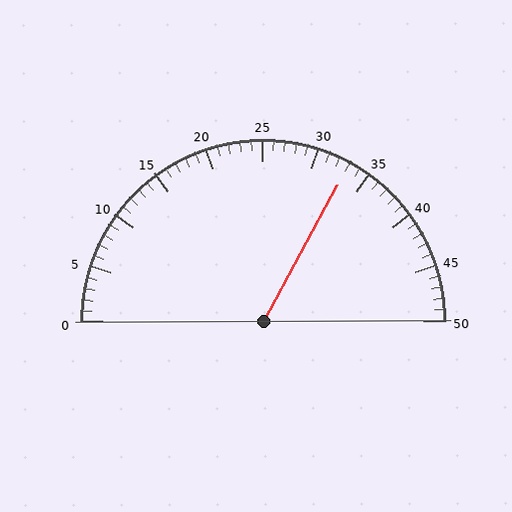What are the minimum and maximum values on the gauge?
The gauge ranges from 0 to 50.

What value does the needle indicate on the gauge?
The needle indicates approximately 33.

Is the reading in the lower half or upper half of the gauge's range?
The reading is in the upper half of the range (0 to 50).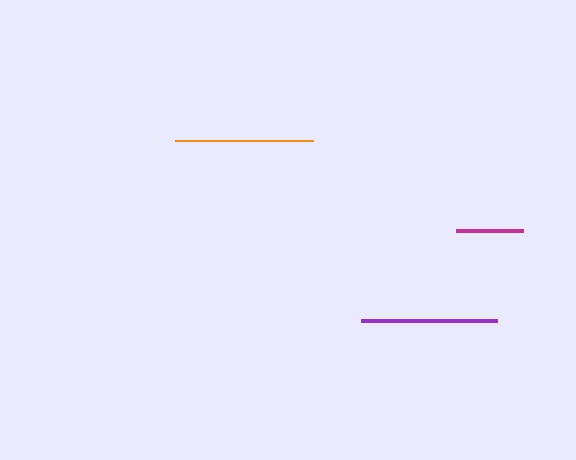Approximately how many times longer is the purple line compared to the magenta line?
The purple line is approximately 2.1 times the length of the magenta line.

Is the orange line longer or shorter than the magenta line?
The orange line is longer than the magenta line.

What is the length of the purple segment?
The purple segment is approximately 136 pixels long.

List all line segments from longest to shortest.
From longest to shortest: orange, purple, magenta.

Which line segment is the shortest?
The magenta line is the shortest at approximately 66 pixels.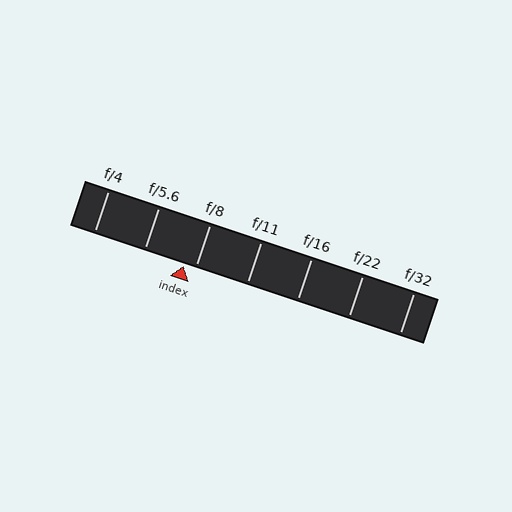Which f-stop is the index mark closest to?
The index mark is closest to f/8.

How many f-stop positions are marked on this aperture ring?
There are 7 f-stop positions marked.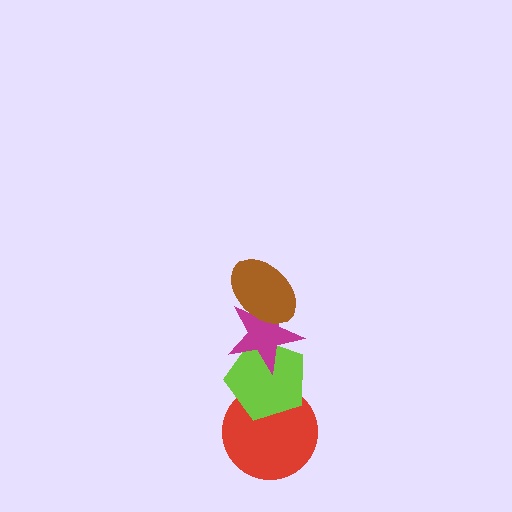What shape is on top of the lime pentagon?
The magenta star is on top of the lime pentagon.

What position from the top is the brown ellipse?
The brown ellipse is 1st from the top.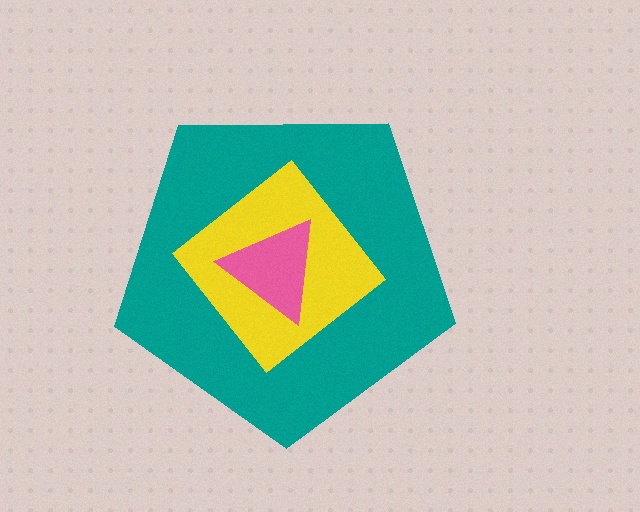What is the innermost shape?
The pink triangle.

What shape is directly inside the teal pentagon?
The yellow diamond.